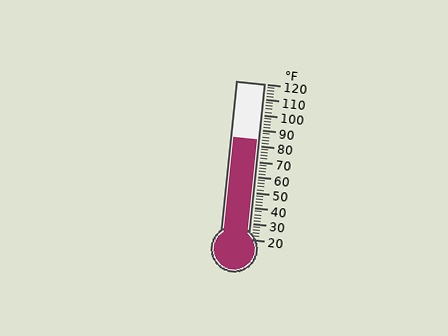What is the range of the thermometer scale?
The thermometer scale ranges from 20°F to 120°F.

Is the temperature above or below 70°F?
The temperature is above 70°F.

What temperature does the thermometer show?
The thermometer shows approximately 84°F.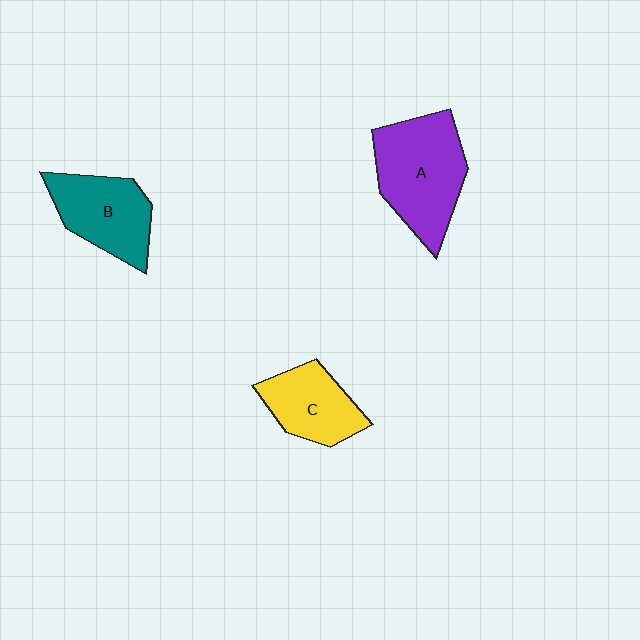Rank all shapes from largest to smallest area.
From largest to smallest: A (purple), B (teal), C (yellow).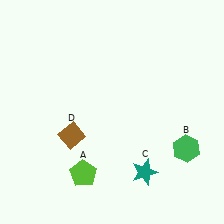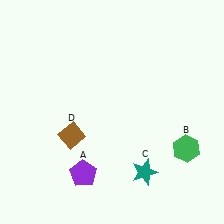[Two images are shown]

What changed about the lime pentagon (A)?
In Image 1, A is lime. In Image 2, it changed to purple.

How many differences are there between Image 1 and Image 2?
There is 1 difference between the two images.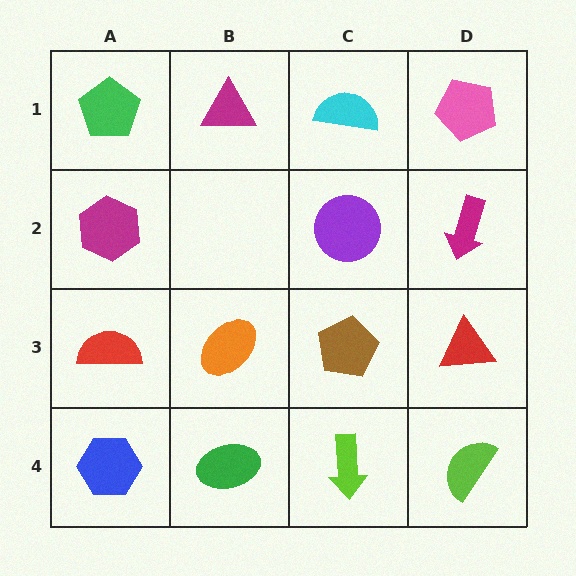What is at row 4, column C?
A lime arrow.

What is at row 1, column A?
A green pentagon.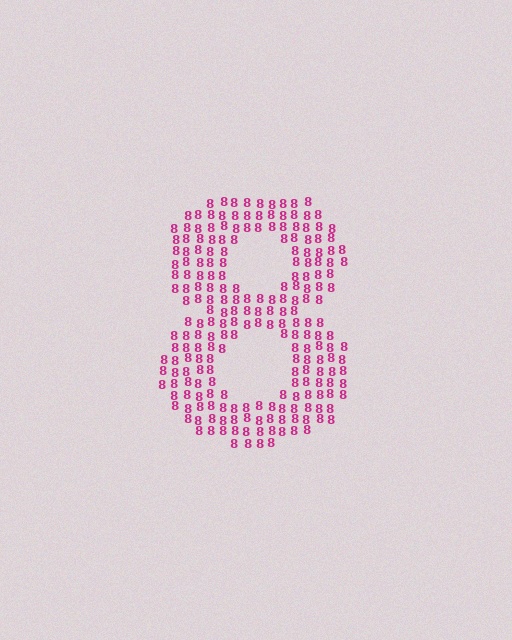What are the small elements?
The small elements are digit 8's.